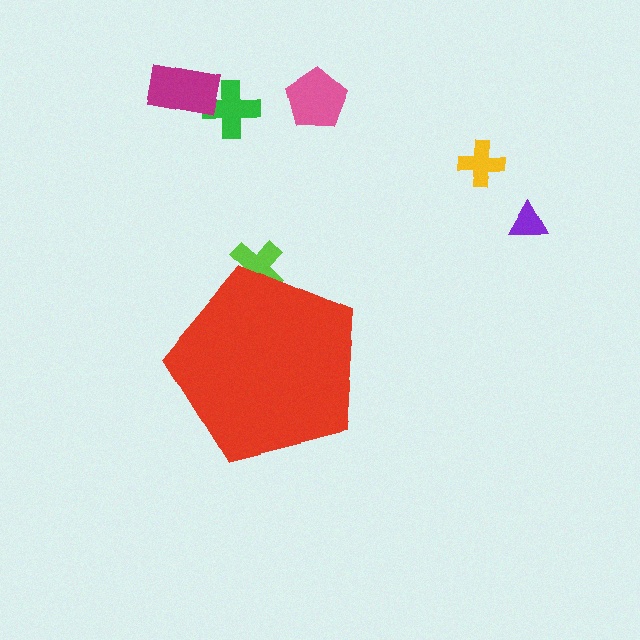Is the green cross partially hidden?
No, the green cross is fully visible.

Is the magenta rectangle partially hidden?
No, the magenta rectangle is fully visible.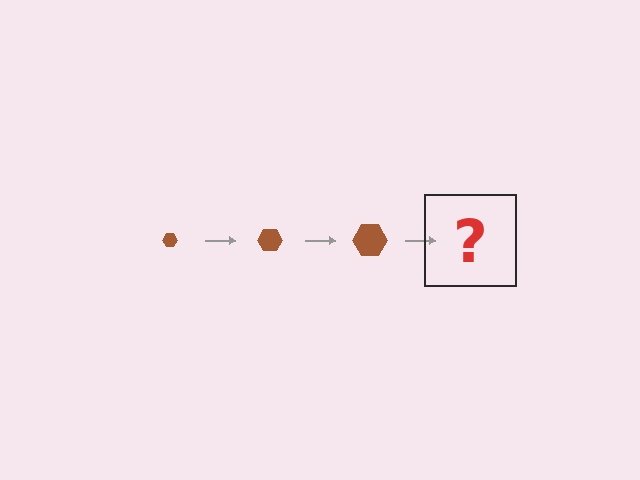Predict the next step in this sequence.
The next step is a brown hexagon, larger than the previous one.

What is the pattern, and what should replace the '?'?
The pattern is that the hexagon gets progressively larger each step. The '?' should be a brown hexagon, larger than the previous one.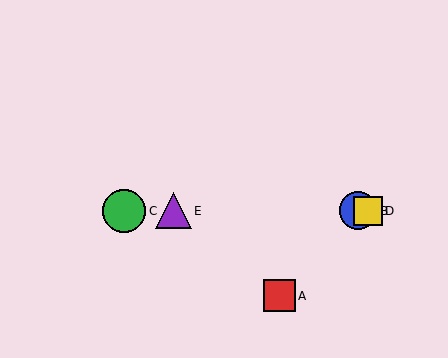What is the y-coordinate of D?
Object D is at y≈211.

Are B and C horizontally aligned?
Yes, both are at y≈211.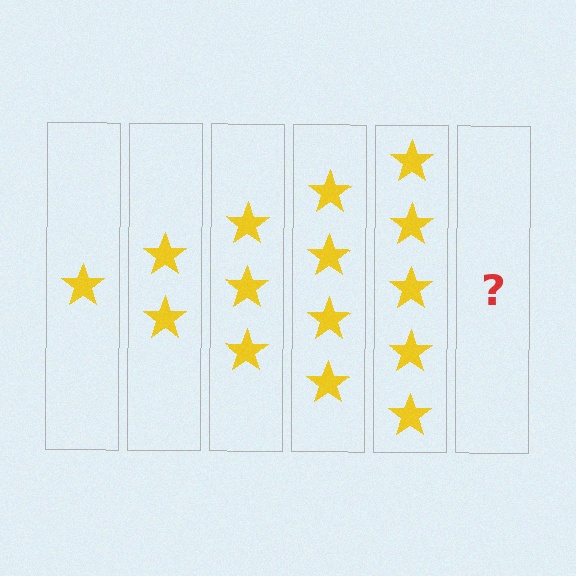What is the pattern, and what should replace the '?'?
The pattern is that each step adds one more star. The '?' should be 6 stars.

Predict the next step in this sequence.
The next step is 6 stars.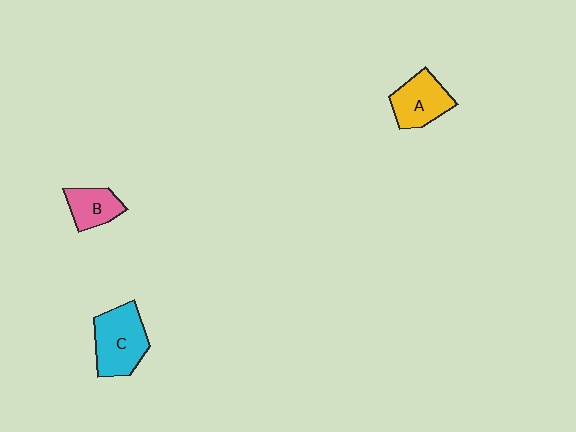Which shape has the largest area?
Shape C (cyan).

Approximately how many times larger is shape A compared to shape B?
Approximately 1.4 times.